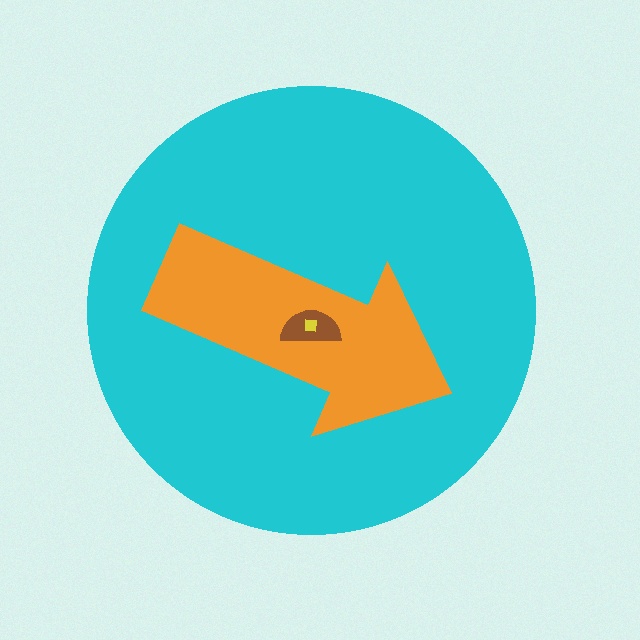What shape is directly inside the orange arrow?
The brown semicircle.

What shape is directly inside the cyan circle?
The orange arrow.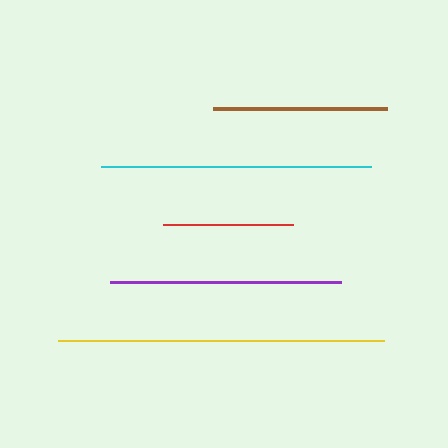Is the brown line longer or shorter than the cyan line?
The cyan line is longer than the brown line.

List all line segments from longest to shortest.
From longest to shortest: yellow, cyan, purple, brown, red.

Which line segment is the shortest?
The red line is the shortest at approximately 130 pixels.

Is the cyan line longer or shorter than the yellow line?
The yellow line is longer than the cyan line.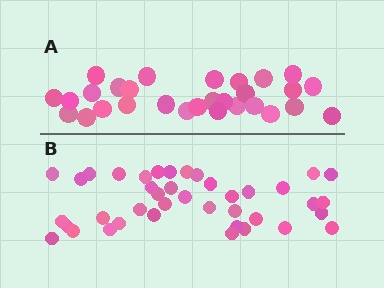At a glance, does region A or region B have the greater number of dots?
Region B (the bottom region) has more dots.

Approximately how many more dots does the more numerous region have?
Region B has roughly 12 or so more dots than region A.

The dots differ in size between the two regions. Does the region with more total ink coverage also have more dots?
No. Region A has more total ink coverage because its dots are larger, but region B actually contains more individual dots. Total area can be misleading — the number of items is what matters here.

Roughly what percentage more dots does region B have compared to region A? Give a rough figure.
About 40% more.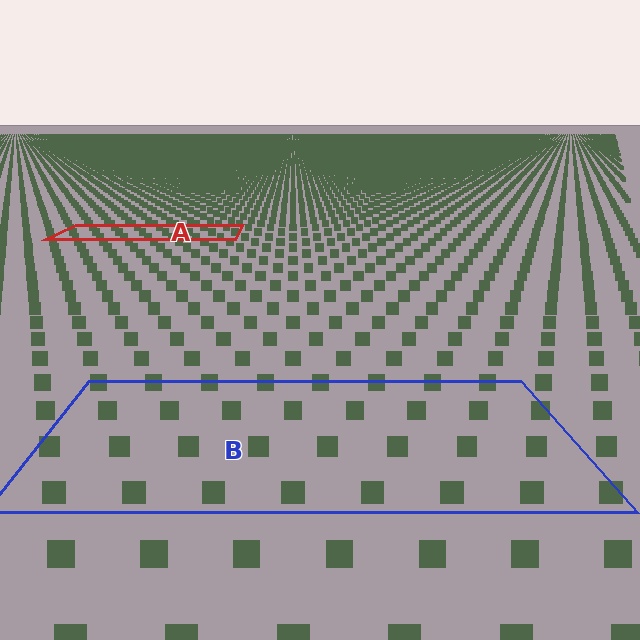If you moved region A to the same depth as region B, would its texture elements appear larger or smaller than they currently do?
They would appear larger. At a closer depth, the same texture elements are projected at a bigger on-screen size.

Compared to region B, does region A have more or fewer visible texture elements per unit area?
Region A has more texture elements per unit area — they are packed more densely because it is farther away.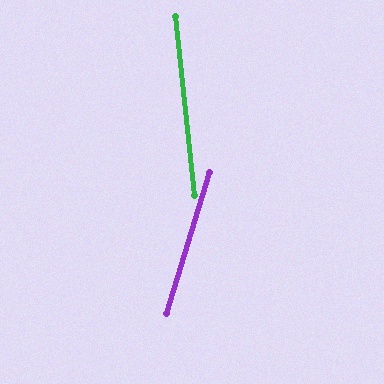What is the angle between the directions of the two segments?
Approximately 23 degrees.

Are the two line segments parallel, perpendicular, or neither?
Neither parallel nor perpendicular — they differ by about 23°.